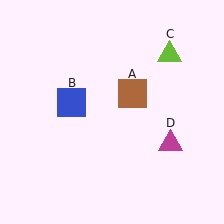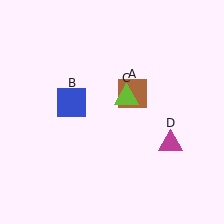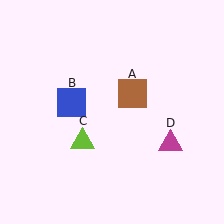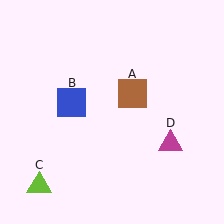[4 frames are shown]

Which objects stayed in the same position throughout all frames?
Brown square (object A) and blue square (object B) and magenta triangle (object D) remained stationary.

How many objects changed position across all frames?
1 object changed position: lime triangle (object C).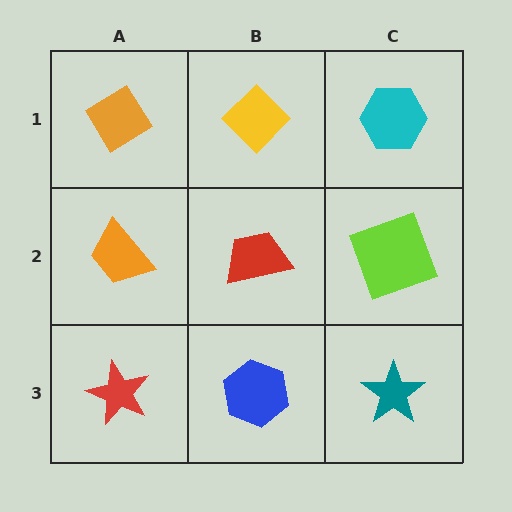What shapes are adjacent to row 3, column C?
A lime square (row 2, column C), a blue hexagon (row 3, column B).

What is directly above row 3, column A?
An orange trapezoid.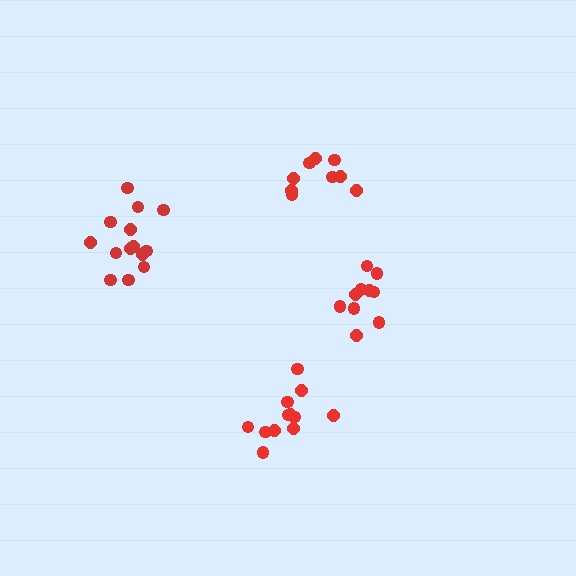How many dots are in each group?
Group 1: 9 dots, Group 2: 14 dots, Group 3: 10 dots, Group 4: 12 dots (45 total).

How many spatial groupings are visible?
There are 4 spatial groupings.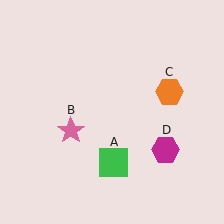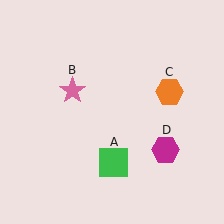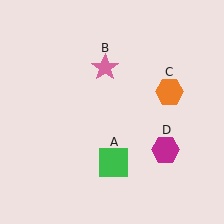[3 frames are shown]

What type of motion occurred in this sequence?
The pink star (object B) rotated clockwise around the center of the scene.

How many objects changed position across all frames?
1 object changed position: pink star (object B).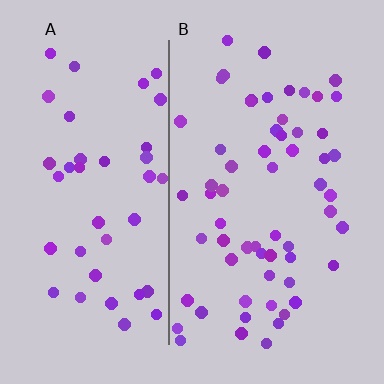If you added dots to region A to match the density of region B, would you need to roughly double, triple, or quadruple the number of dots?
Approximately double.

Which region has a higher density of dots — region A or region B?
B (the right).